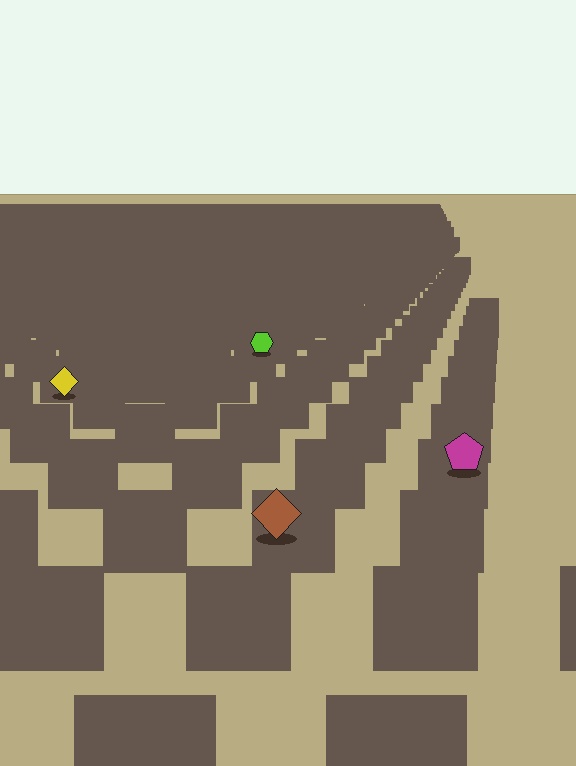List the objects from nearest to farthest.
From nearest to farthest: the brown diamond, the magenta pentagon, the yellow diamond, the lime hexagon.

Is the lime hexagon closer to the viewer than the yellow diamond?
No. The yellow diamond is closer — you can tell from the texture gradient: the ground texture is coarser near it.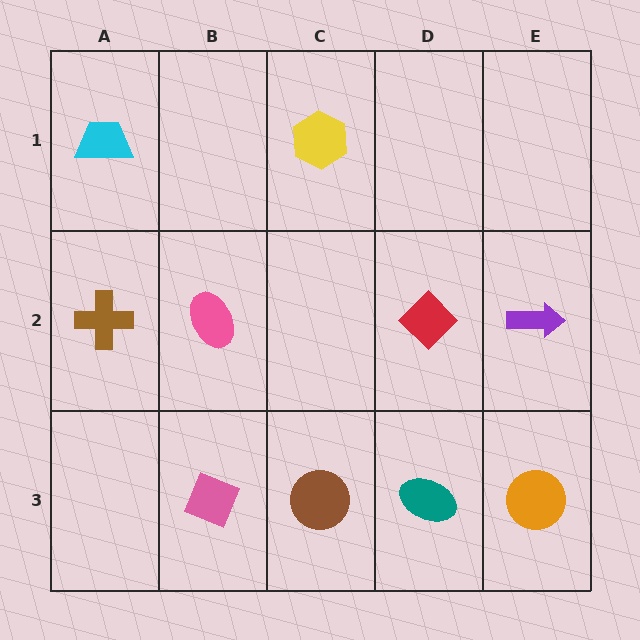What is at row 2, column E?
A purple arrow.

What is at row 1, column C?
A yellow hexagon.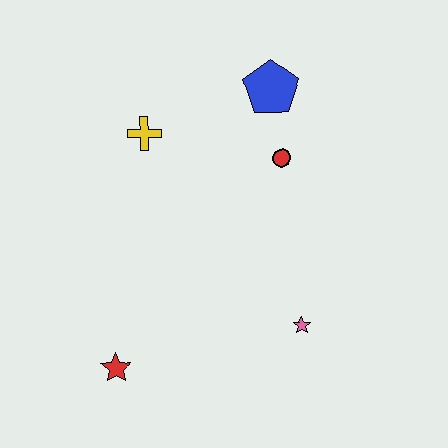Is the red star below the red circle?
Yes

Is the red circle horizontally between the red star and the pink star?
Yes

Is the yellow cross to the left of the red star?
No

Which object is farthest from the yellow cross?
The pink star is farthest from the yellow cross.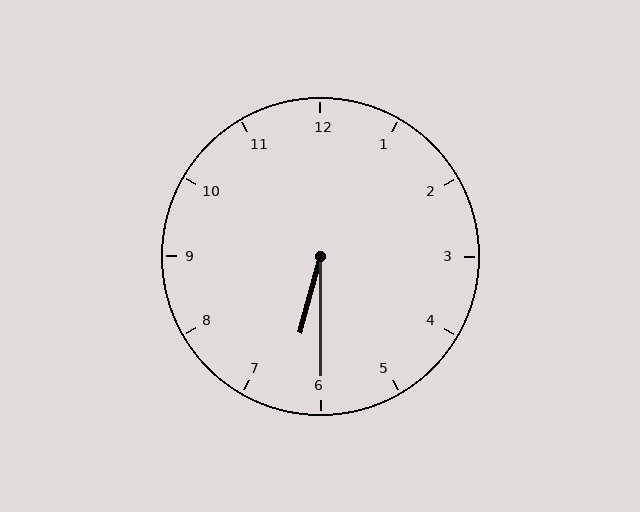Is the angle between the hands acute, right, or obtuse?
It is acute.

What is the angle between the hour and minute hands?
Approximately 15 degrees.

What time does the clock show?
6:30.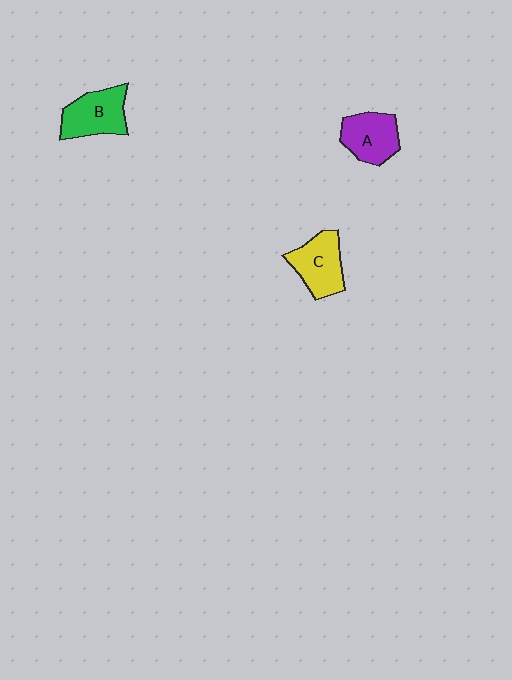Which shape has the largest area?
Shape B (green).